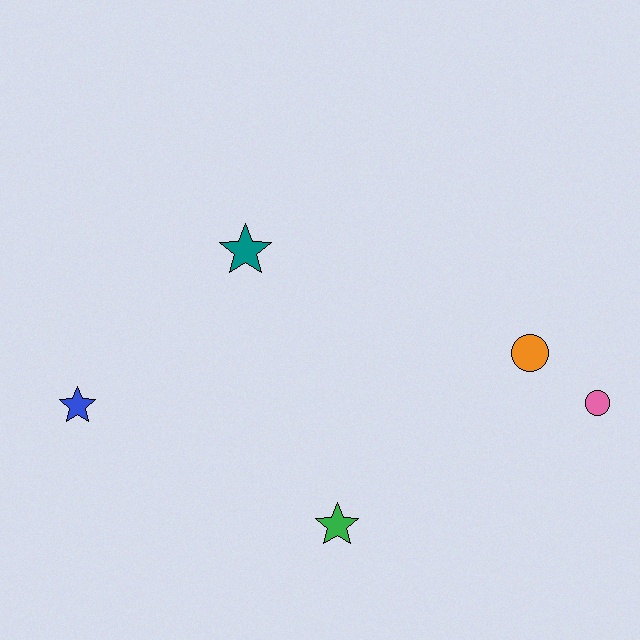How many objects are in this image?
There are 5 objects.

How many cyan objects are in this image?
There are no cyan objects.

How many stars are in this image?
There are 3 stars.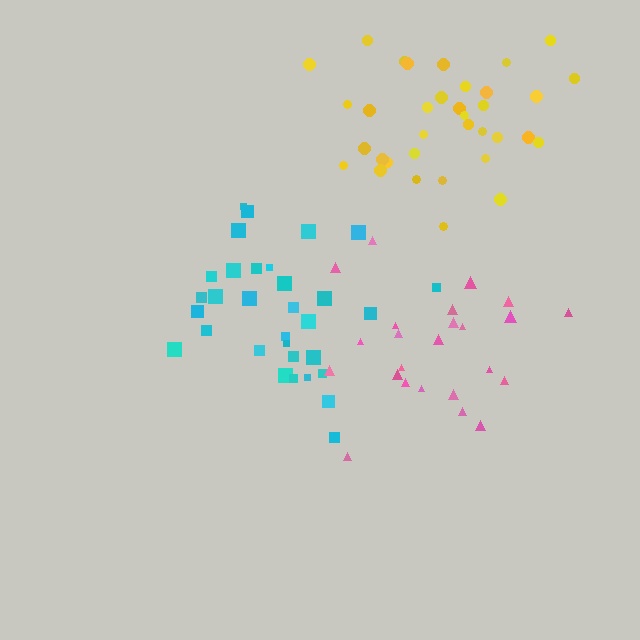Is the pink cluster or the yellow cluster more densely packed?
Yellow.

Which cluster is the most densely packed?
Cyan.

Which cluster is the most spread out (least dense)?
Pink.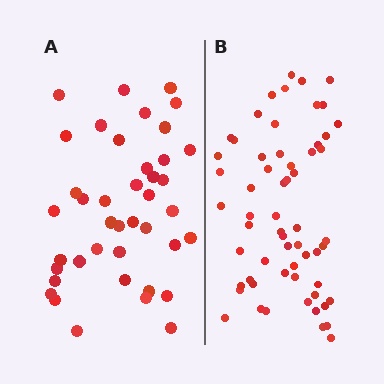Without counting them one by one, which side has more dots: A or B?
Region B (the right region) has more dots.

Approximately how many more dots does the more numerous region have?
Region B has approximately 20 more dots than region A.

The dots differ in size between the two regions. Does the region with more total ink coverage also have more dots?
No. Region A has more total ink coverage because its dots are larger, but region B actually contains more individual dots. Total area can be misleading — the number of items is what matters here.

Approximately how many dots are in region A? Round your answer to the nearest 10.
About 40 dots. (The exact count is 41, which rounds to 40.)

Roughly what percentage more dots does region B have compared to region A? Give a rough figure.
About 45% more.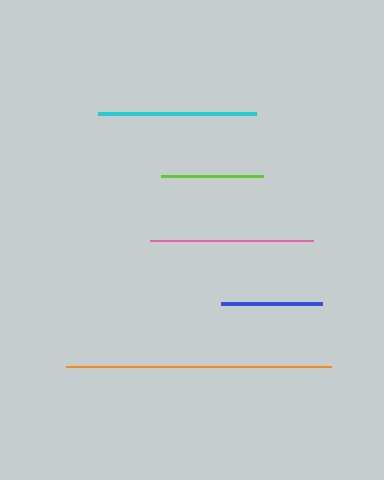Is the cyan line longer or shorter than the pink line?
The pink line is longer than the cyan line.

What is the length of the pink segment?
The pink segment is approximately 163 pixels long.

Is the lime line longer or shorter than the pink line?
The pink line is longer than the lime line.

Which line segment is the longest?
The orange line is the longest at approximately 265 pixels.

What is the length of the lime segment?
The lime segment is approximately 102 pixels long.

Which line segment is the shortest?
The blue line is the shortest at approximately 101 pixels.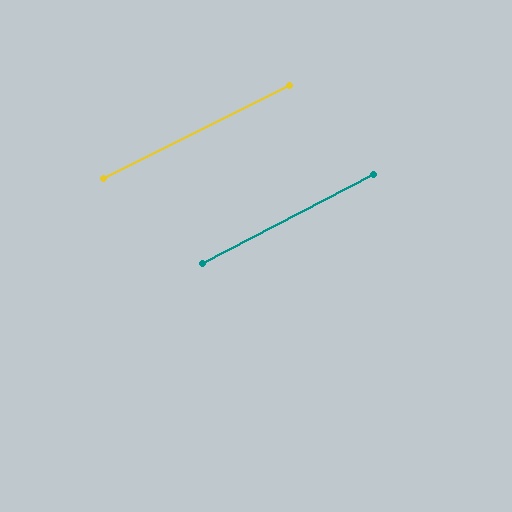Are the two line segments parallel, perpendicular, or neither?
Parallel — their directions differ by only 0.8°.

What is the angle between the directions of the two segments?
Approximately 1 degree.